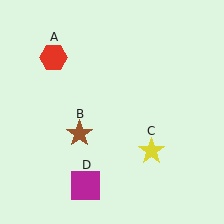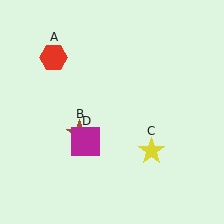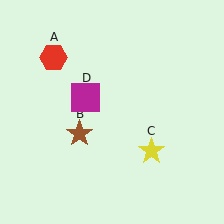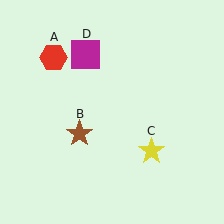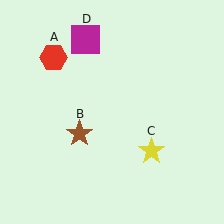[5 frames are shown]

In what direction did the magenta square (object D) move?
The magenta square (object D) moved up.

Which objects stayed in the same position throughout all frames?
Red hexagon (object A) and brown star (object B) and yellow star (object C) remained stationary.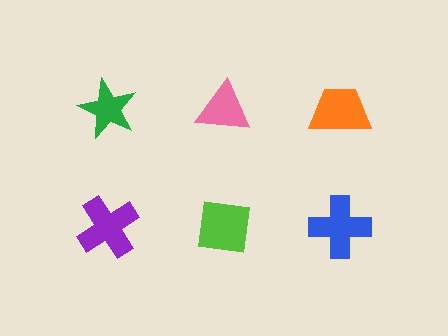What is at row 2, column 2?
A lime square.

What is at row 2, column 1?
A purple cross.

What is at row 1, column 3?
An orange trapezoid.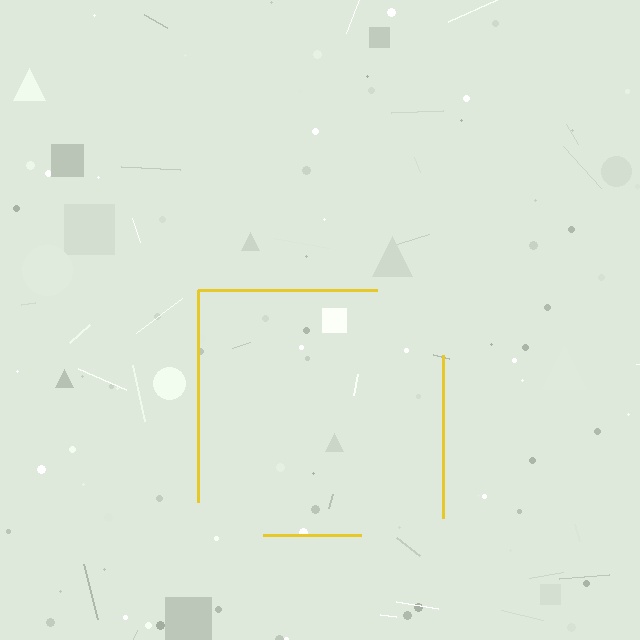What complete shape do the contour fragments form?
The contour fragments form a square.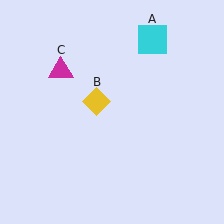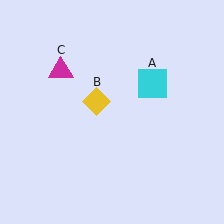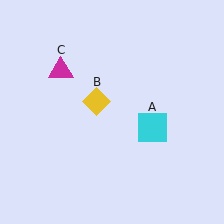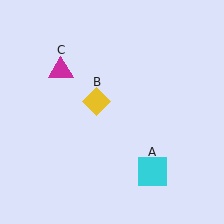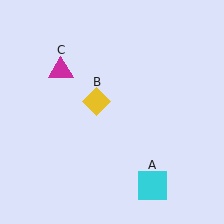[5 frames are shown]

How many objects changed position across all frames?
1 object changed position: cyan square (object A).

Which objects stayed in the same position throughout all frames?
Yellow diamond (object B) and magenta triangle (object C) remained stationary.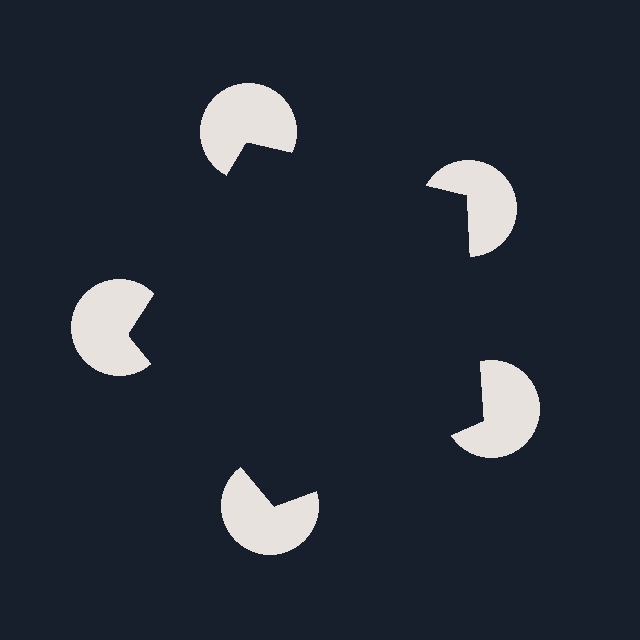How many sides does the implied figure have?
5 sides.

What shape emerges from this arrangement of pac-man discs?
An illusory pentagon — its edges are inferred from the aligned wedge cuts in the pac-man discs, not physically drawn.